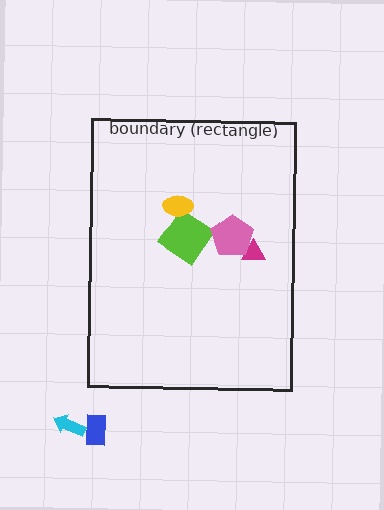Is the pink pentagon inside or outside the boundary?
Inside.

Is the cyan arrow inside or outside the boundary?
Outside.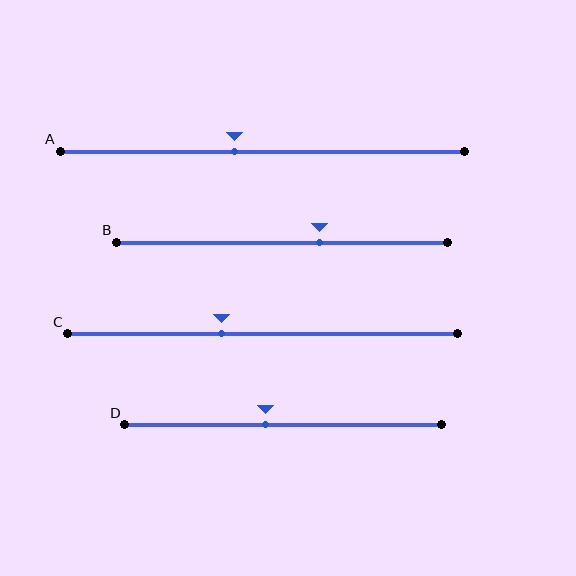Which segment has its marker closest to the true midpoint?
Segment D has its marker closest to the true midpoint.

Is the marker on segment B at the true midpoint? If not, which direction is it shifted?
No, the marker on segment B is shifted to the right by about 11% of the segment length.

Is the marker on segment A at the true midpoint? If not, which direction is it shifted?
No, the marker on segment A is shifted to the left by about 7% of the segment length.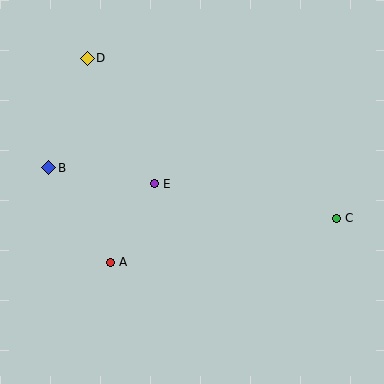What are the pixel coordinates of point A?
Point A is at (110, 262).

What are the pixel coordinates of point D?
Point D is at (87, 58).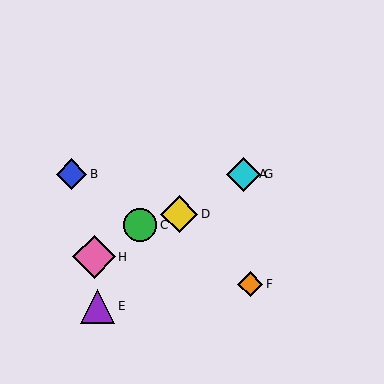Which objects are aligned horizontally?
Objects A, B, G are aligned horizontally.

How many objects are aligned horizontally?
3 objects (A, B, G) are aligned horizontally.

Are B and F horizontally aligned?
No, B is at y≈174 and F is at y≈284.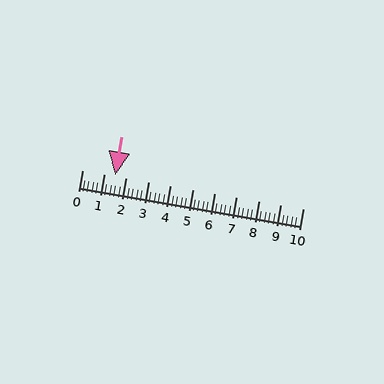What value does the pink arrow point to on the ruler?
The pink arrow points to approximately 1.5.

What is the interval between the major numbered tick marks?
The major tick marks are spaced 1 units apart.